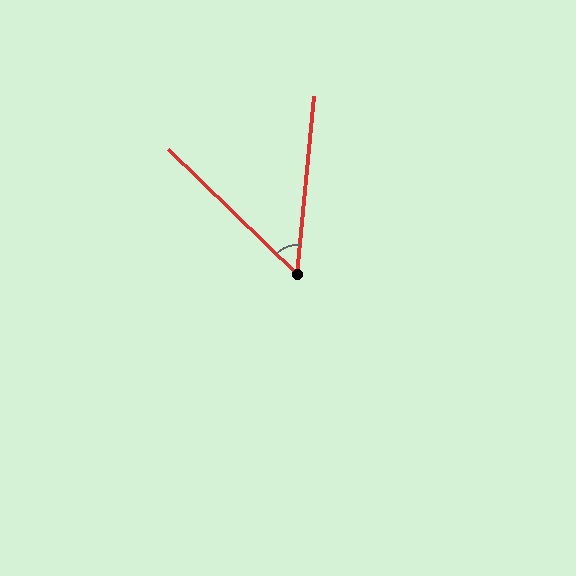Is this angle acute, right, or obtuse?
It is acute.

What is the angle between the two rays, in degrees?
Approximately 51 degrees.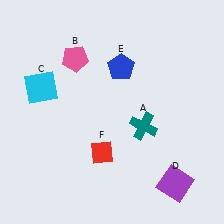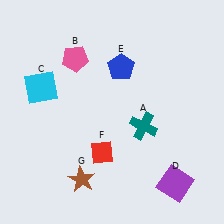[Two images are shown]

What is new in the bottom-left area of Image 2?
A brown star (G) was added in the bottom-left area of Image 2.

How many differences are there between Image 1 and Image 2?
There is 1 difference between the two images.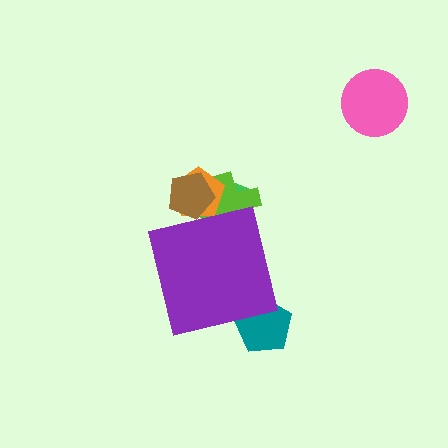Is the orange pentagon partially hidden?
Yes, the orange pentagon is partially hidden behind the purple square.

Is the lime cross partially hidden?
Yes, the lime cross is partially hidden behind the purple square.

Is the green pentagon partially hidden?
Yes, the green pentagon is partially hidden behind the purple square.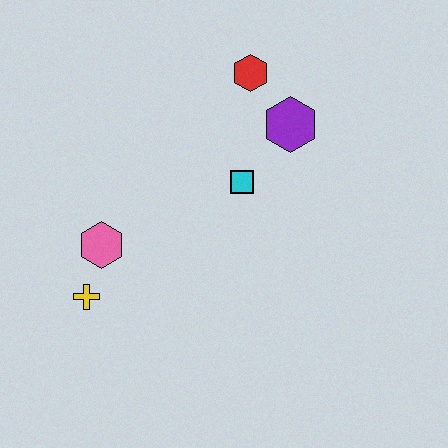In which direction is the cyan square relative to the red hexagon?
The cyan square is below the red hexagon.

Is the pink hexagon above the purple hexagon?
No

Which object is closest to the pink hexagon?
The yellow cross is closest to the pink hexagon.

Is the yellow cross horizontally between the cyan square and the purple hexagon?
No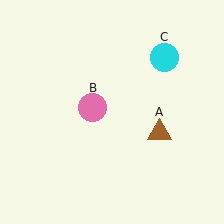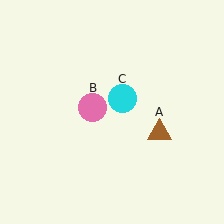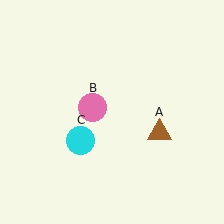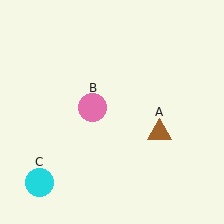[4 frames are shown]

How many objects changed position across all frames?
1 object changed position: cyan circle (object C).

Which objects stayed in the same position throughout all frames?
Brown triangle (object A) and pink circle (object B) remained stationary.